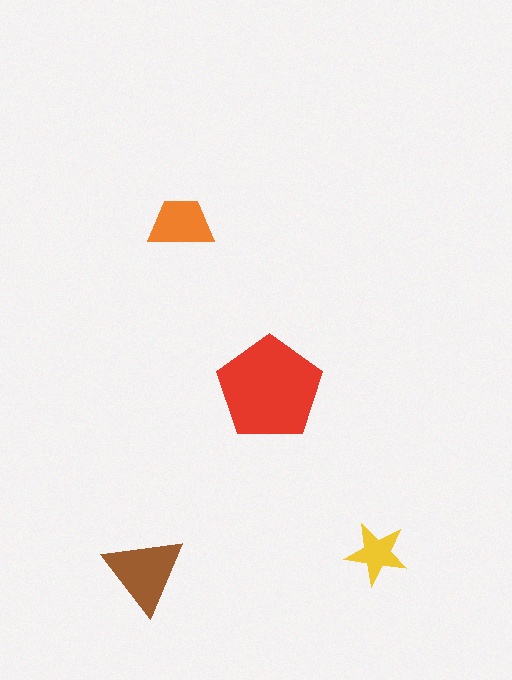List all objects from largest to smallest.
The red pentagon, the brown triangle, the orange trapezoid, the yellow star.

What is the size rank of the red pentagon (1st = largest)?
1st.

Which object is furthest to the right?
The yellow star is rightmost.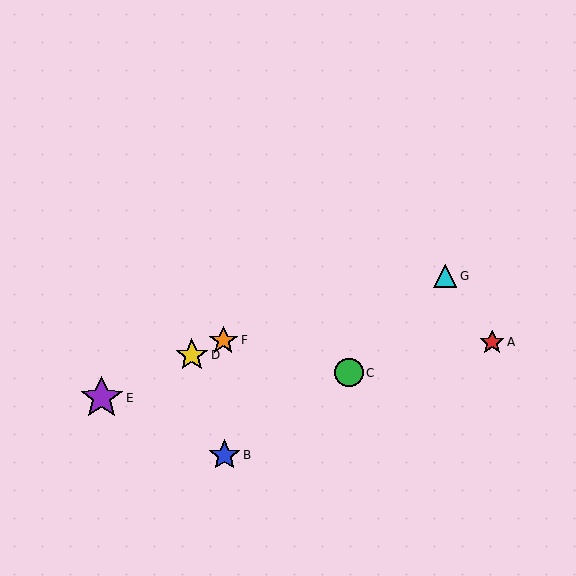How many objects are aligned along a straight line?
3 objects (D, E, F) are aligned along a straight line.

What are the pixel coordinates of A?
Object A is at (492, 342).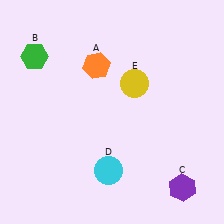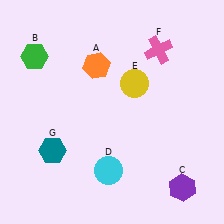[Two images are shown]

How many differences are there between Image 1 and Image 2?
There are 2 differences between the two images.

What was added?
A pink cross (F), a teal hexagon (G) were added in Image 2.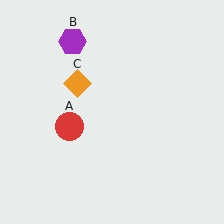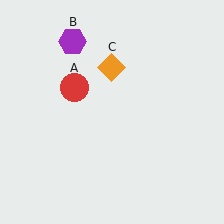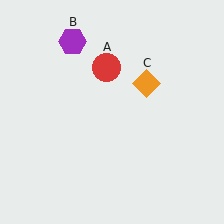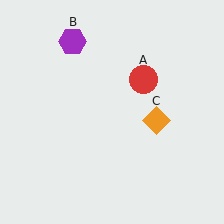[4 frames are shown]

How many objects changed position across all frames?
2 objects changed position: red circle (object A), orange diamond (object C).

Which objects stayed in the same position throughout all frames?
Purple hexagon (object B) remained stationary.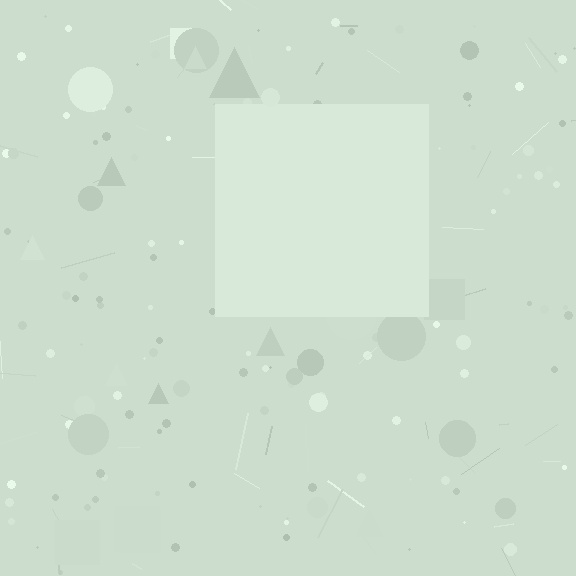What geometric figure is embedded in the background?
A square is embedded in the background.